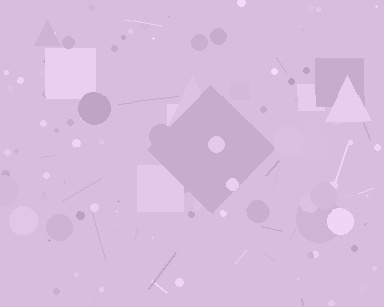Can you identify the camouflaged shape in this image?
The camouflaged shape is a diamond.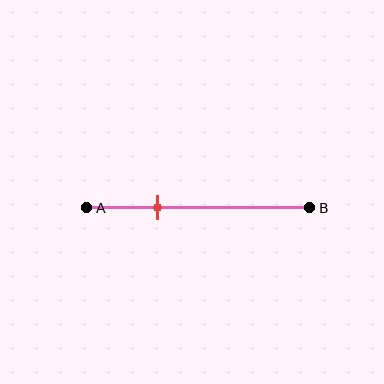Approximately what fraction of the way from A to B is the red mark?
The red mark is approximately 30% of the way from A to B.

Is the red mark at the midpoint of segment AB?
No, the mark is at about 30% from A, not at the 50% midpoint.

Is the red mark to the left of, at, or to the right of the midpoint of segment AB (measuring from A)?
The red mark is to the left of the midpoint of segment AB.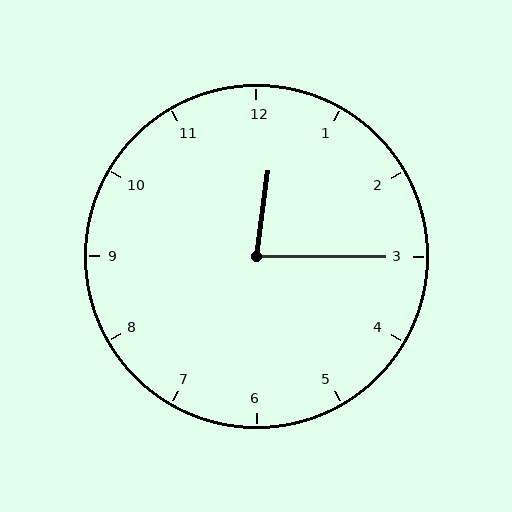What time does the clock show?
12:15.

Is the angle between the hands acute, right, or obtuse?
It is acute.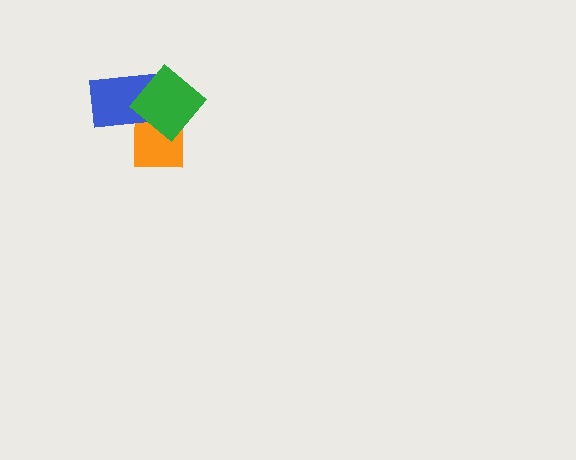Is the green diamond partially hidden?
No, no other shape covers it.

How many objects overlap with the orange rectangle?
2 objects overlap with the orange rectangle.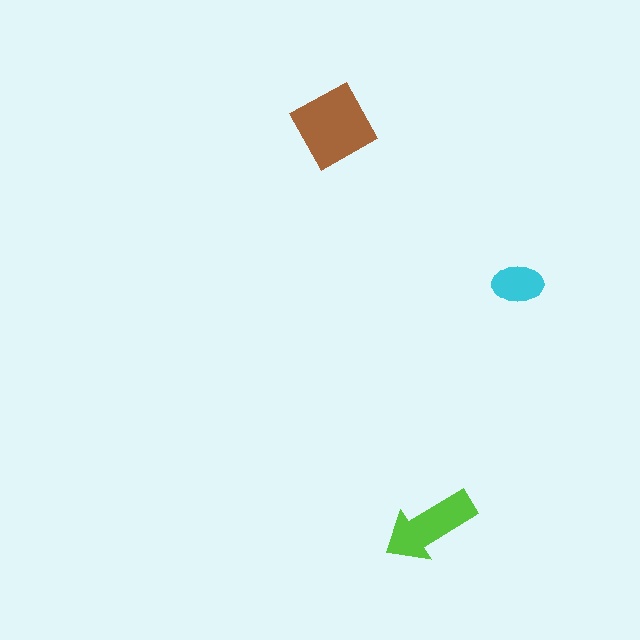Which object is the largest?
The brown square.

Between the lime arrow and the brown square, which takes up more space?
The brown square.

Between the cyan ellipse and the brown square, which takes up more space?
The brown square.